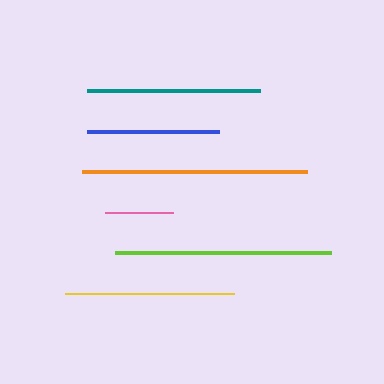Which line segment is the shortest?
The pink line is the shortest at approximately 68 pixels.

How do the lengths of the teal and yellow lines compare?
The teal and yellow lines are approximately the same length.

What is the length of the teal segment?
The teal segment is approximately 173 pixels long.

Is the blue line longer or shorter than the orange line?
The orange line is longer than the blue line.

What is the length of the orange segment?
The orange segment is approximately 225 pixels long.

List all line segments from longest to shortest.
From longest to shortest: orange, lime, teal, yellow, blue, pink.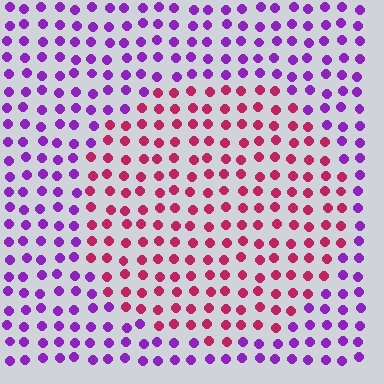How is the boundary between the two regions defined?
The boundary is defined purely by a slight shift in hue (about 54 degrees). Spacing, size, and orientation are identical on both sides.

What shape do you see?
I see a circle.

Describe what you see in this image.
The image is filled with small purple elements in a uniform arrangement. A circle-shaped region is visible where the elements are tinted to a slightly different hue, forming a subtle color boundary.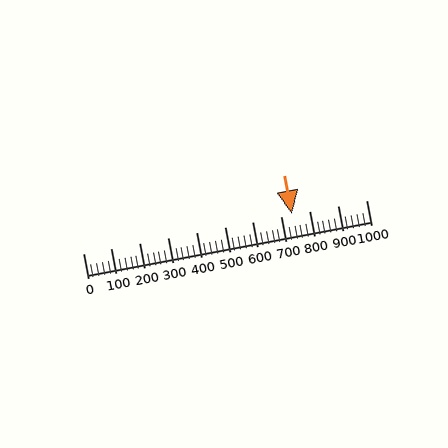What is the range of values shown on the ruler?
The ruler shows values from 0 to 1000.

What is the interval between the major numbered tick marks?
The major tick marks are spaced 100 units apart.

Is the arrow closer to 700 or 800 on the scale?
The arrow is closer to 700.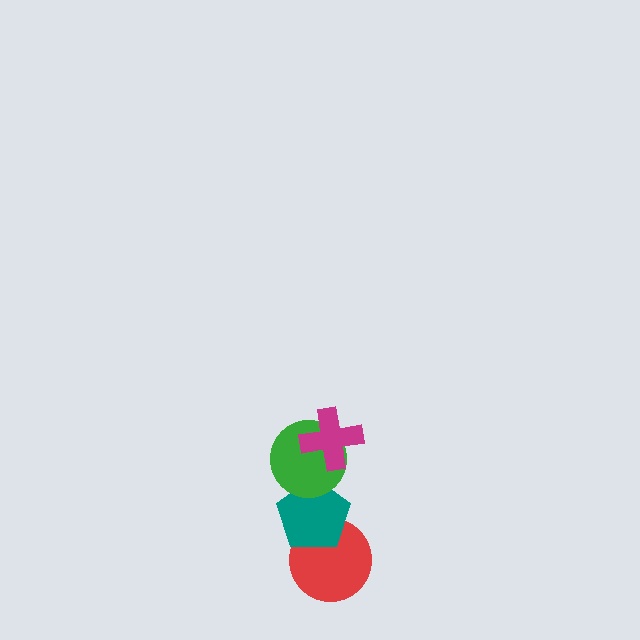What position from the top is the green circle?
The green circle is 2nd from the top.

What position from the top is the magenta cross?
The magenta cross is 1st from the top.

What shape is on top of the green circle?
The magenta cross is on top of the green circle.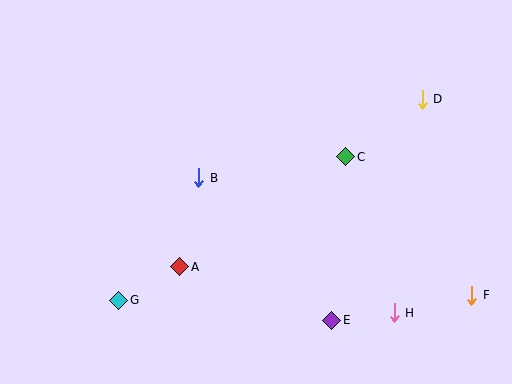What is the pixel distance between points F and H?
The distance between F and H is 80 pixels.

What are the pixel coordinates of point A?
Point A is at (180, 267).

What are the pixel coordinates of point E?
Point E is at (332, 320).